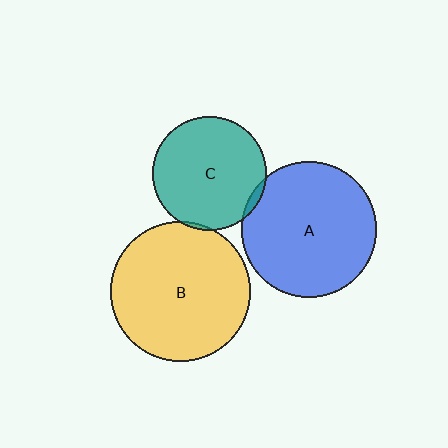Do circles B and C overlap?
Yes.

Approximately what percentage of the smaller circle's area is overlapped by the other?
Approximately 5%.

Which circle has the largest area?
Circle B (yellow).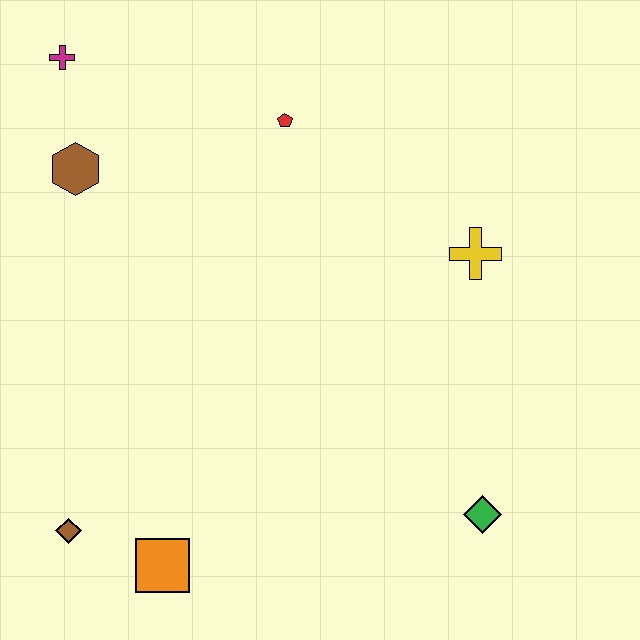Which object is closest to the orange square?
The brown diamond is closest to the orange square.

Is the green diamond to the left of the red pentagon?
No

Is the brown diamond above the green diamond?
No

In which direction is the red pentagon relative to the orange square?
The red pentagon is above the orange square.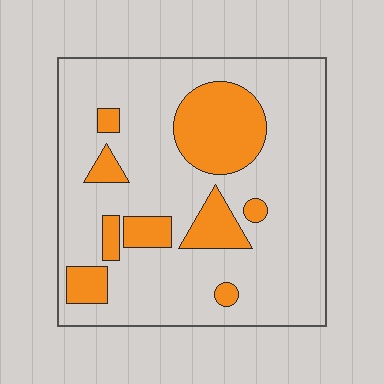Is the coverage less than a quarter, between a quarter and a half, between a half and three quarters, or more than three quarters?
Less than a quarter.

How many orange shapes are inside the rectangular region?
9.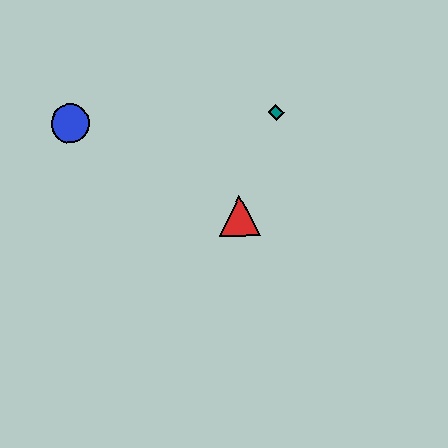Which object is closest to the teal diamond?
The red triangle is closest to the teal diamond.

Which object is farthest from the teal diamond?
The blue circle is farthest from the teal diamond.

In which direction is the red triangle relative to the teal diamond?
The red triangle is below the teal diamond.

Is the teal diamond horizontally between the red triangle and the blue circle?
No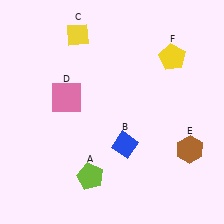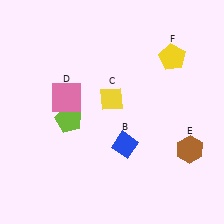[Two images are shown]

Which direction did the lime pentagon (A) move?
The lime pentagon (A) moved up.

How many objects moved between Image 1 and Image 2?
2 objects moved between the two images.